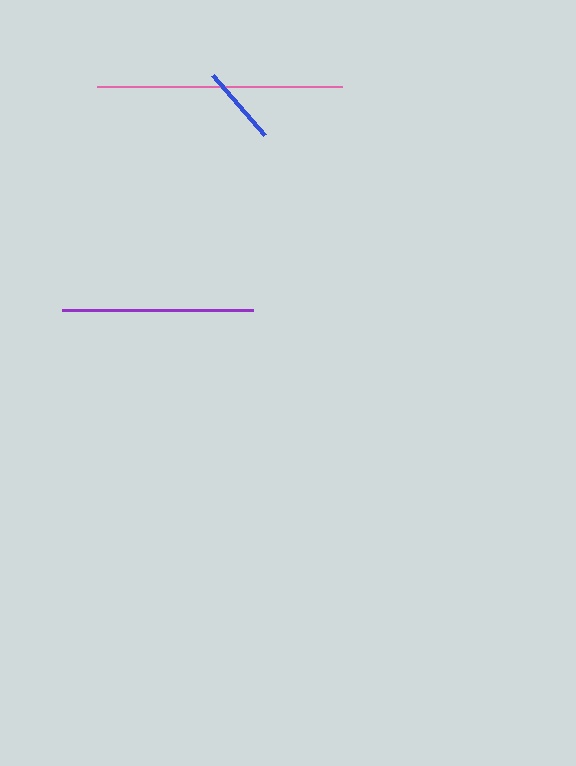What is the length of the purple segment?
The purple segment is approximately 190 pixels long.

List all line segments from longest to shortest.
From longest to shortest: pink, purple, blue.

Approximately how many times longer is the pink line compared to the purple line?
The pink line is approximately 1.3 times the length of the purple line.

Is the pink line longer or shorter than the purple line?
The pink line is longer than the purple line.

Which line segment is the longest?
The pink line is the longest at approximately 245 pixels.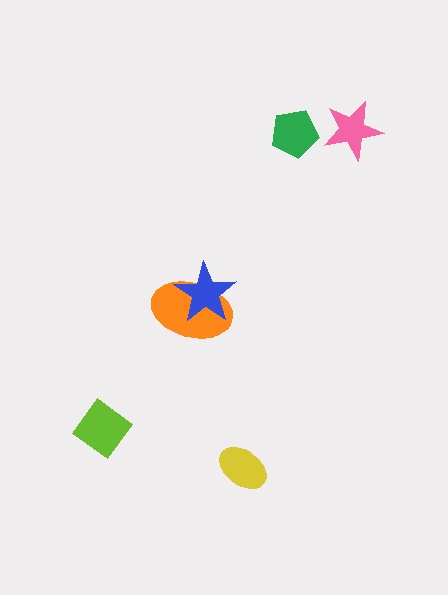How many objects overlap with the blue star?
1 object overlaps with the blue star.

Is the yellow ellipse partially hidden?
No, no other shape covers it.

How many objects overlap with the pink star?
0 objects overlap with the pink star.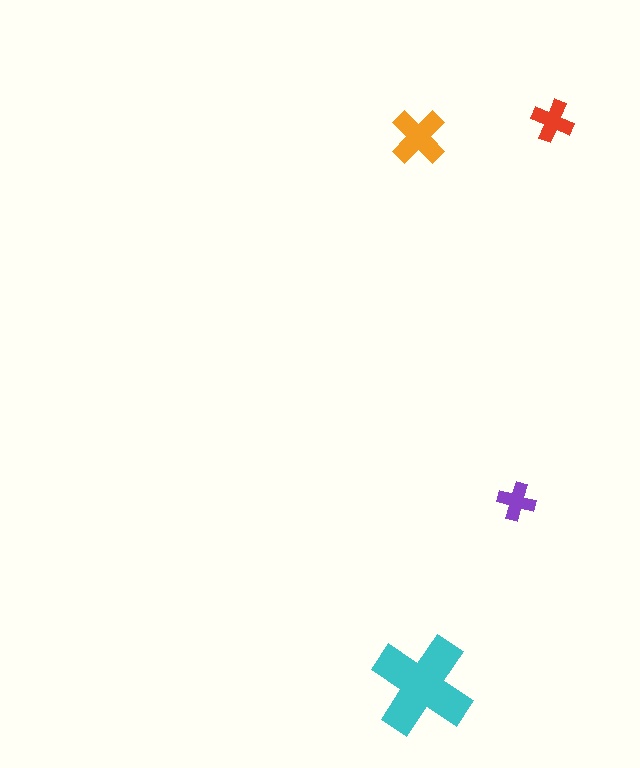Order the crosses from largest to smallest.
the cyan one, the orange one, the red one, the purple one.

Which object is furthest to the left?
The orange cross is leftmost.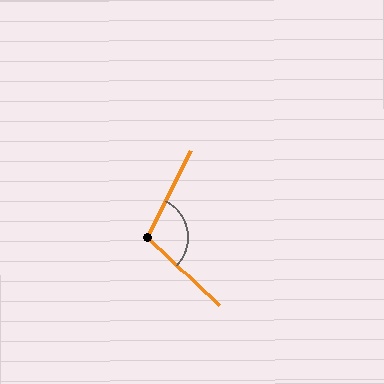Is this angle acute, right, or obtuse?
It is obtuse.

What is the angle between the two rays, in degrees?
Approximately 107 degrees.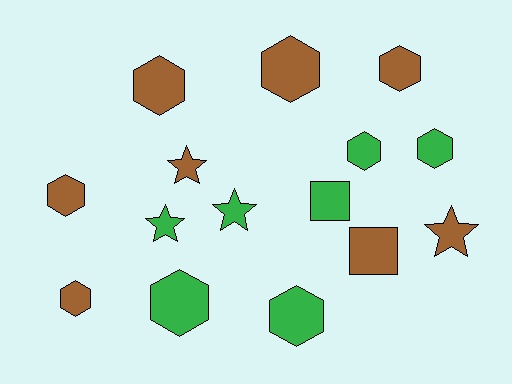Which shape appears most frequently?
Hexagon, with 9 objects.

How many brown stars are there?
There are 2 brown stars.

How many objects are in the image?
There are 15 objects.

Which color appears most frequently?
Brown, with 8 objects.